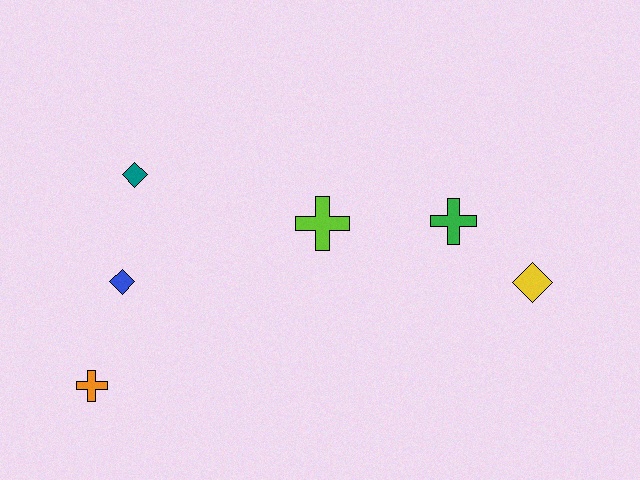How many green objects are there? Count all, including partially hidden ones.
There is 1 green object.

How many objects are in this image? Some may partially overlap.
There are 6 objects.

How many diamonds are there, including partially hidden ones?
There are 3 diamonds.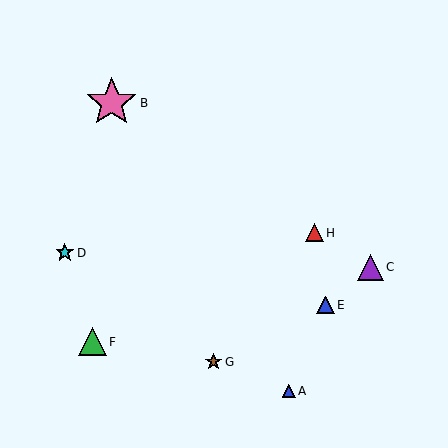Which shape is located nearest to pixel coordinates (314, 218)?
The red triangle (labeled H) at (314, 233) is nearest to that location.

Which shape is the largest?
The pink star (labeled B) is the largest.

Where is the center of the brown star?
The center of the brown star is at (213, 362).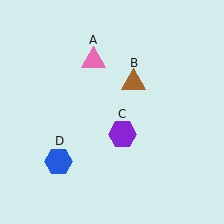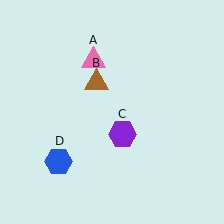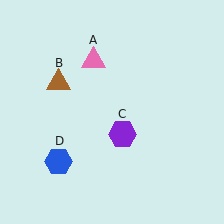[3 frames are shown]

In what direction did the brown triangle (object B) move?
The brown triangle (object B) moved left.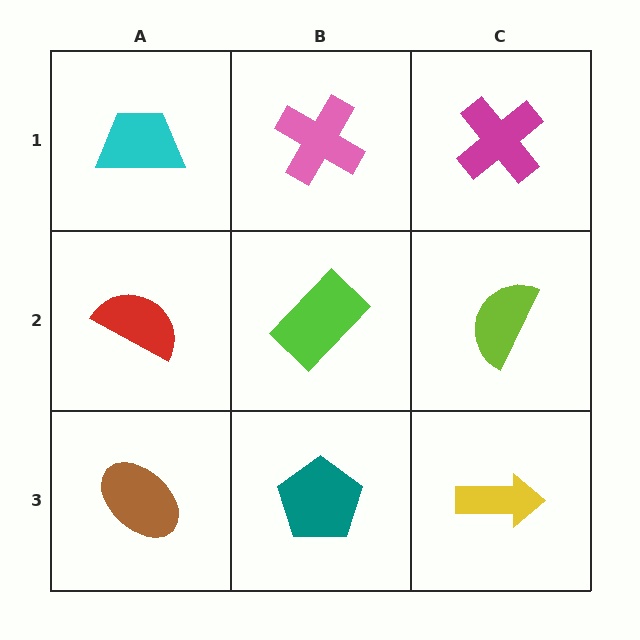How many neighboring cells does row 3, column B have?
3.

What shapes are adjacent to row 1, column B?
A lime rectangle (row 2, column B), a cyan trapezoid (row 1, column A), a magenta cross (row 1, column C).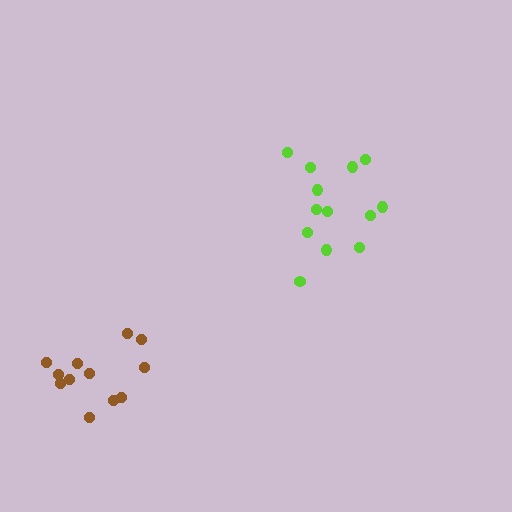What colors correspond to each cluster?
The clusters are colored: lime, brown.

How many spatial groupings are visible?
There are 2 spatial groupings.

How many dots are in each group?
Group 1: 13 dots, Group 2: 12 dots (25 total).